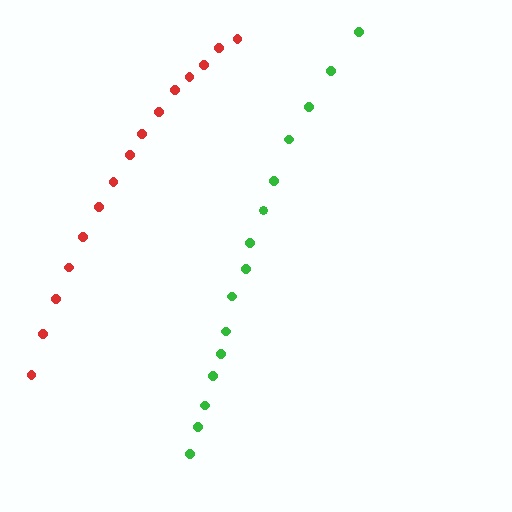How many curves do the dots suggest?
There are 2 distinct paths.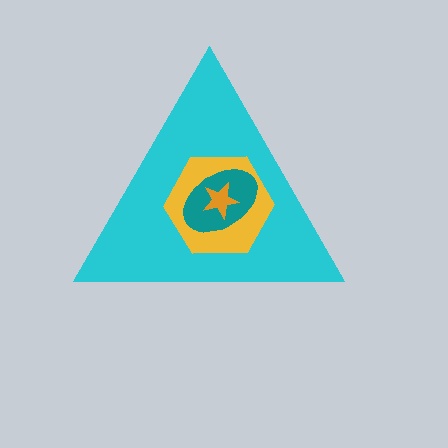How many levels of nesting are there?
4.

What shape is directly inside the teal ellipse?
The orange star.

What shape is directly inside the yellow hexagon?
The teal ellipse.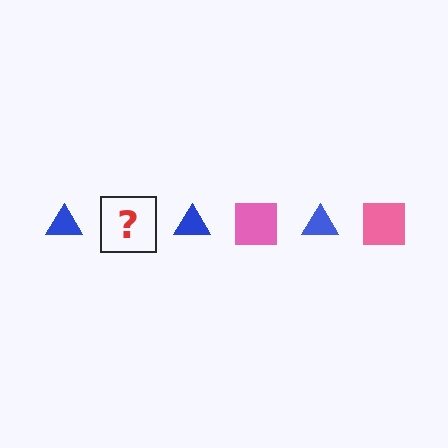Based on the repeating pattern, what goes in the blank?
The blank should be a pink square.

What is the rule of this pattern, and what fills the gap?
The rule is that the pattern alternates between blue triangle and pink square. The gap should be filled with a pink square.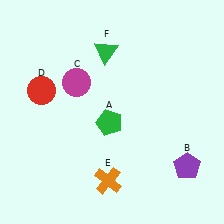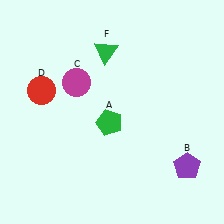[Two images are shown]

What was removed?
The orange cross (E) was removed in Image 2.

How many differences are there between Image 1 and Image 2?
There is 1 difference between the two images.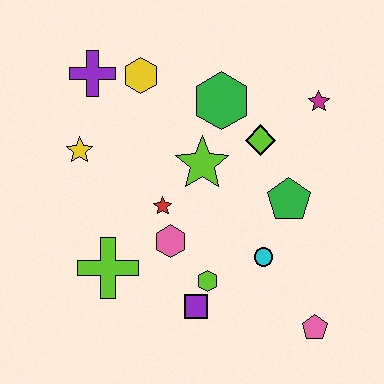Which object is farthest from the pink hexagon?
The magenta star is farthest from the pink hexagon.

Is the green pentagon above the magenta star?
No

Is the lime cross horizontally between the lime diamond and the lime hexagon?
No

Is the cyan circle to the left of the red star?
No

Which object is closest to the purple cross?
The yellow hexagon is closest to the purple cross.